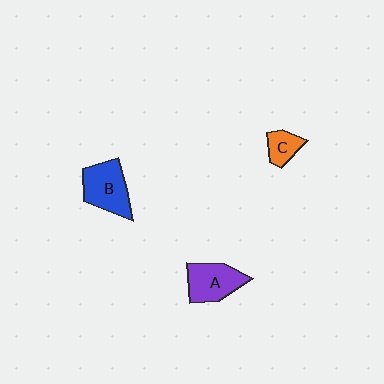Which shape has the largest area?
Shape B (blue).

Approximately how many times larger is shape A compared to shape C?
Approximately 2.0 times.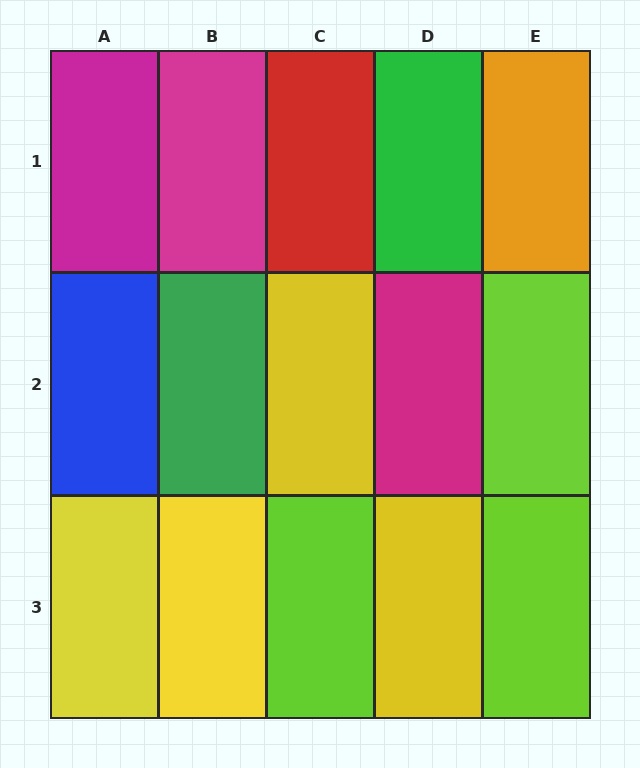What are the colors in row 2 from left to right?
Blue, green, yellow, magenta, lime.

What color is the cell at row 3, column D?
Yellow.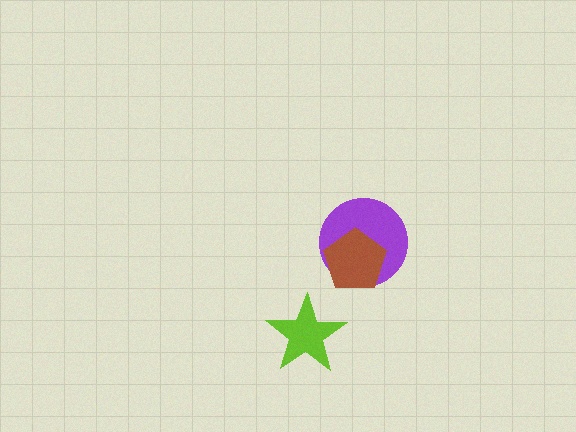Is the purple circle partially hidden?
Yes, it is partially covered by another shape.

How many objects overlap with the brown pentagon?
1 object overlaps with the brown pentagon.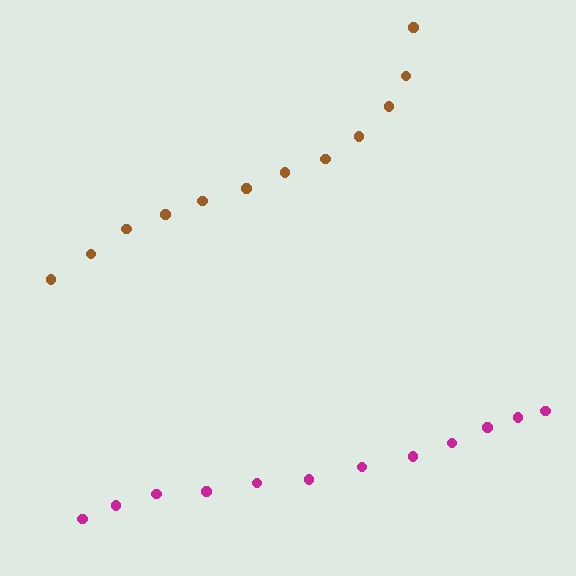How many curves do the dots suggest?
There are 2 distinct paths.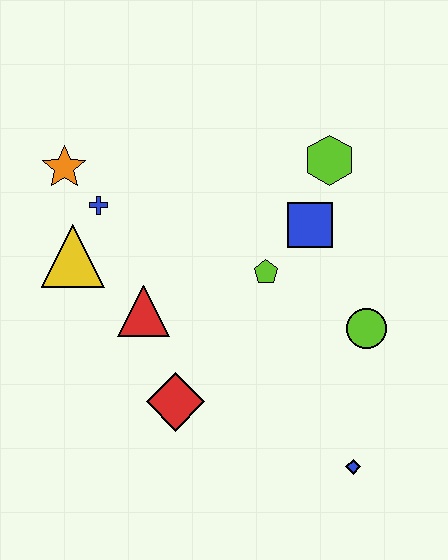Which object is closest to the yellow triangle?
The blue cross is closest to the yellow triangle.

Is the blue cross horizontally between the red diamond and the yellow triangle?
Yes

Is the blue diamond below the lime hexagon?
Yes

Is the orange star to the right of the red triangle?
No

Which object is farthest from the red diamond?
The lime hexagon is farthest from the red diamond.